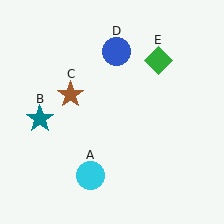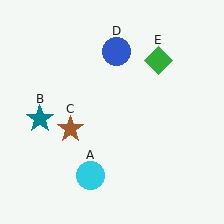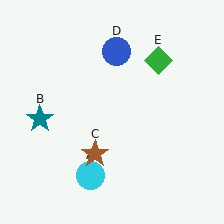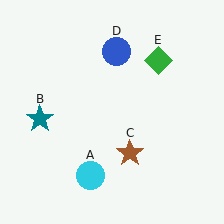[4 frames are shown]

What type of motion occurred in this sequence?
The brown star (object C) rotated counterclockwise around the center of the scene.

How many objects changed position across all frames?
1 object changed position: brown star (object C).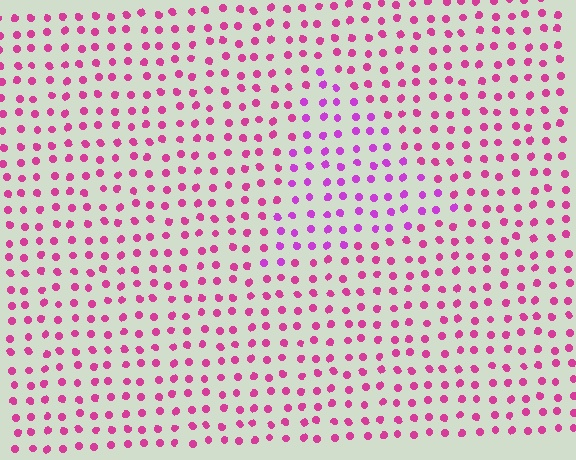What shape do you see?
I see a triangle.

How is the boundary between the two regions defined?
The boundary is defined purely by a slight shift in hue (about 29 degrees). Spacing, size, and orientation are identical on both sides.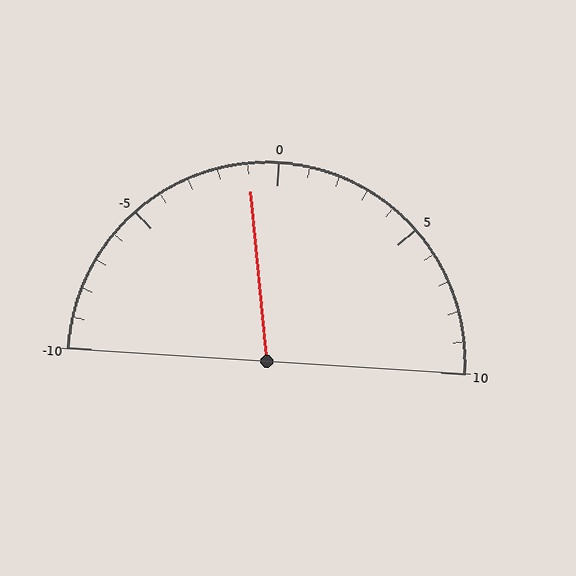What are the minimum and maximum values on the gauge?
The gauge ranges from -10 to 10.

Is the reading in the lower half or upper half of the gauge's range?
The reading is in the lower half of the range (-10 to 10).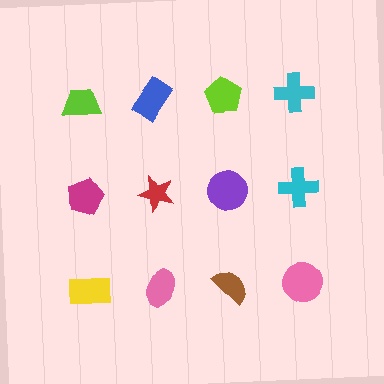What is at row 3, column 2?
A pink ellipse.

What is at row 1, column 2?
A blue rectangle.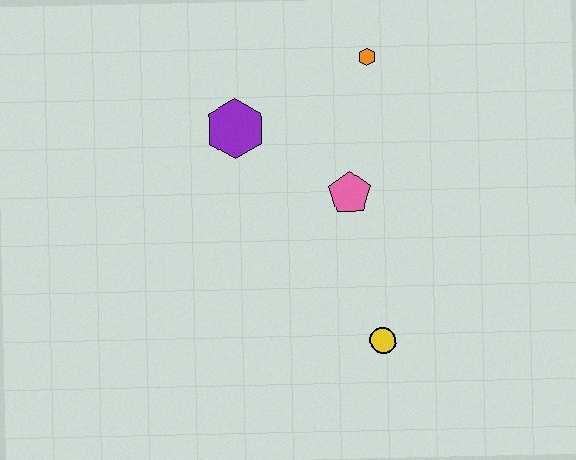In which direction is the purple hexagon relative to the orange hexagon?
The purple hexagon is to the left of the orange hexagon.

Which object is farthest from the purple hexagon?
The yellow circle is farthest from the purple hexagon.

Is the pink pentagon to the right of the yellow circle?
No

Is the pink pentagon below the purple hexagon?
Yes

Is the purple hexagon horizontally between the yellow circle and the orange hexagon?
No